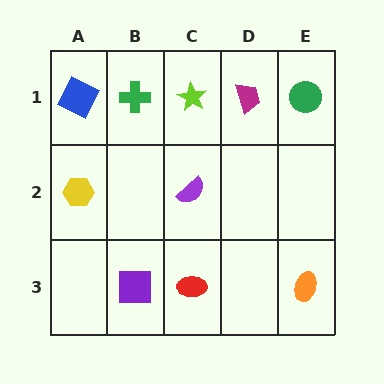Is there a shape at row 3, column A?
No, that cell is empty.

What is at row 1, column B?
A green cross.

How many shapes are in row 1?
5 shapes.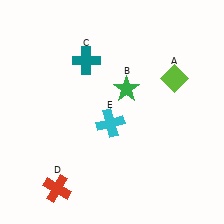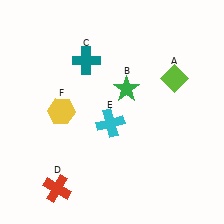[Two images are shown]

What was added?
A yellow hexagon (F) was added in Image 2.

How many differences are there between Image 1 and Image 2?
There is 1 difference between the two images.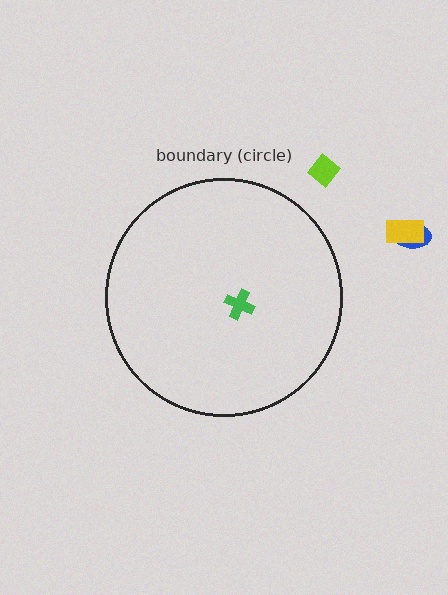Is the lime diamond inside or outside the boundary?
Outside.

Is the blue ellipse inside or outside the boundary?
Outside.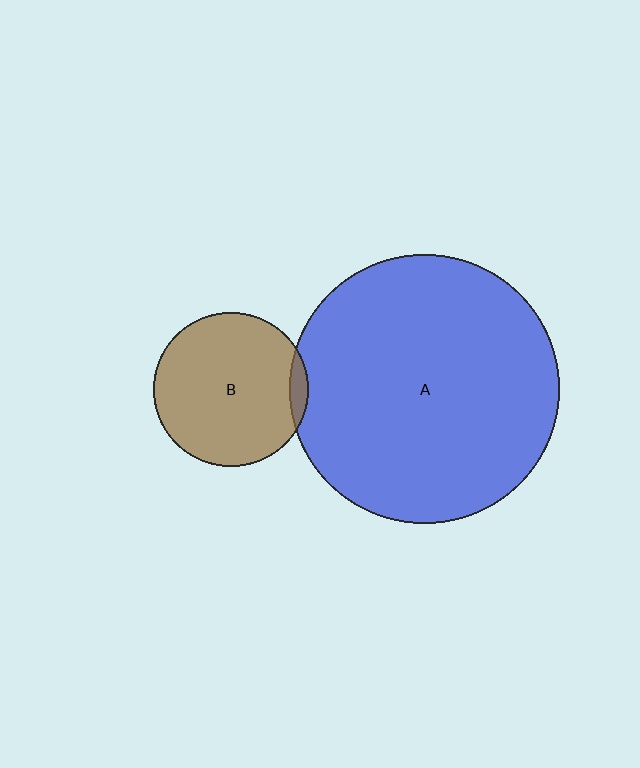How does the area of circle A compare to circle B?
Approximately 3.0 times.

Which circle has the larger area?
Circle A (blue).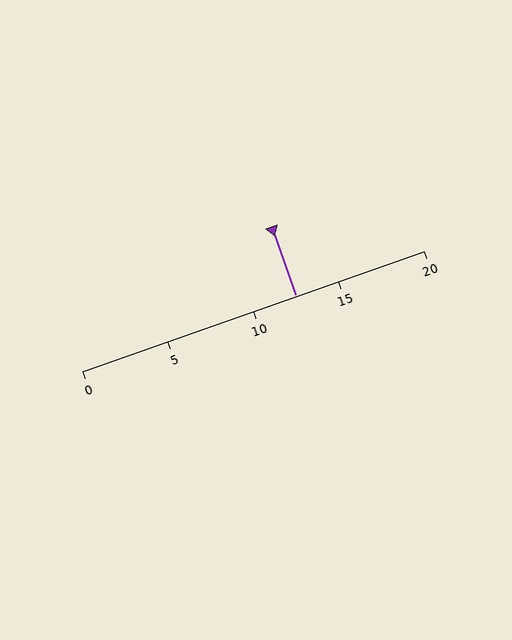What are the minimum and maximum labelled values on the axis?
The axis runs from 0 to 20.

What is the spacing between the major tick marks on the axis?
The major ticks are spaced 5 apart.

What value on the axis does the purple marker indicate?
The marker indicates approximately 12.5.